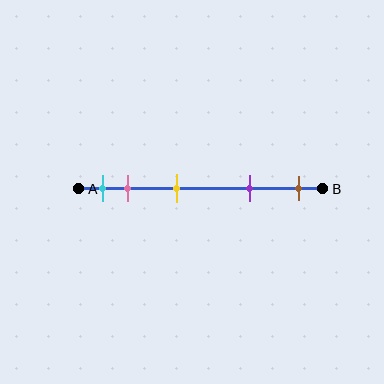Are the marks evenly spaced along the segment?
No, the marks are not evenly spaced.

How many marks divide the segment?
There are 5 marks dividing the segment.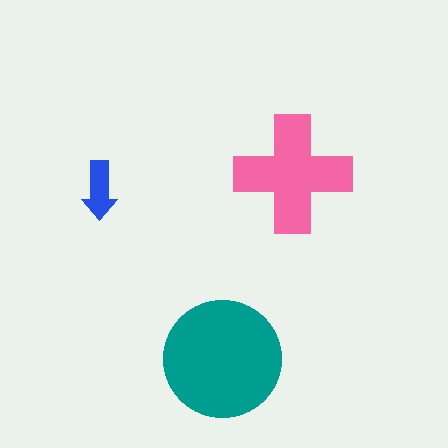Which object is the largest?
The teal circle.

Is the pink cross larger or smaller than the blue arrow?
Larger.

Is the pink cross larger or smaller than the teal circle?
Smaller.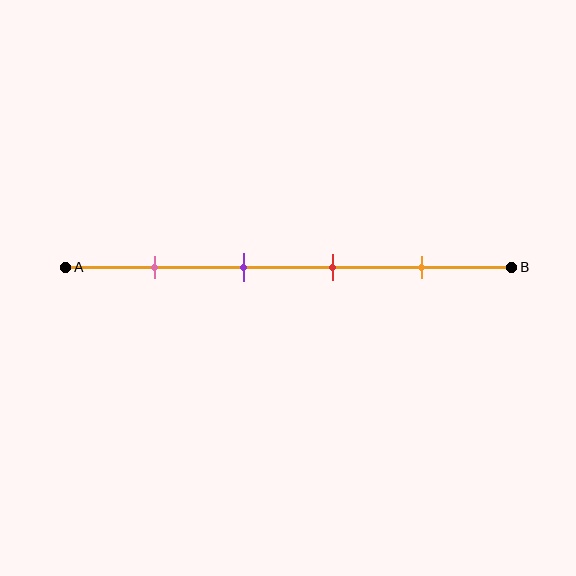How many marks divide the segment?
There are 4 marks dividing the segment.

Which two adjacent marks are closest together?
The purple and red marks are the closest adjacent pair.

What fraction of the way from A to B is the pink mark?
The pink mark is approximately 20% (0.2) of the way from A to B.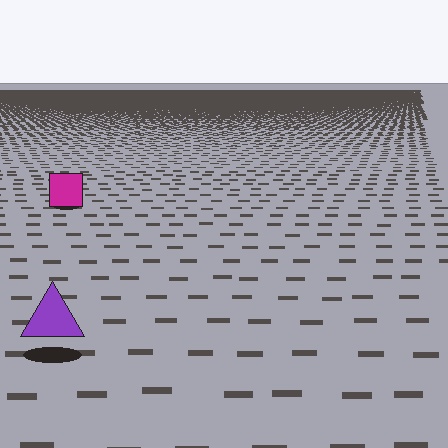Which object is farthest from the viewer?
The magenta square is farthest from the viewer. It appears smaller and the ground texture around it is denser.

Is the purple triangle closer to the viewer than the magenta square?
Yes. The purple triangle is closer — you can tell from the texture gradient: the ground texture is coarser near it.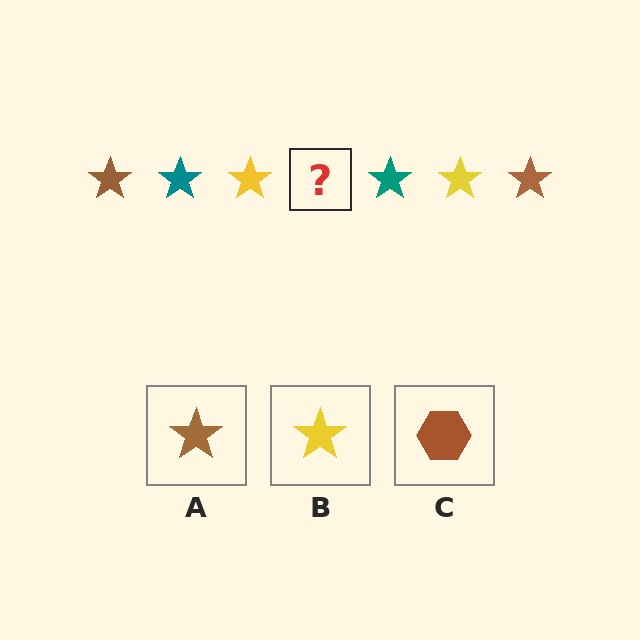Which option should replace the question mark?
Option A.